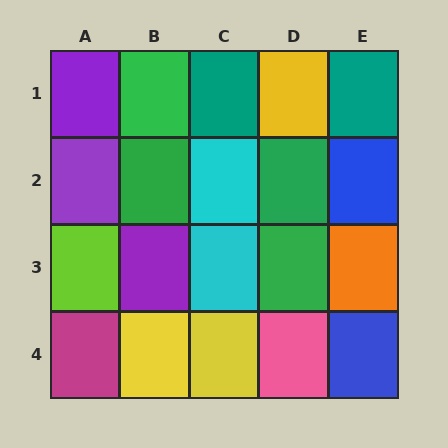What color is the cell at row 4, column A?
Magenta.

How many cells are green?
4 cells are green.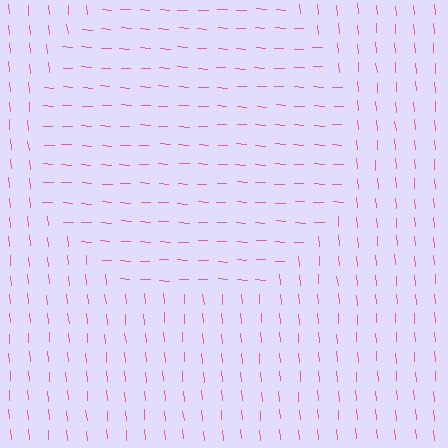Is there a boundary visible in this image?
Yes, there is a texture boundary formed by a change in line orientation.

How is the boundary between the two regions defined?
The boundary is defined purely by a change in line orientation (approximately 82 degrees difference). All lines are the same color and thickness.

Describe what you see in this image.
The image is filled with small pink line segments. A circle region in the image has lines oriented differently from the surrounding lines, creating a visible texture boundary.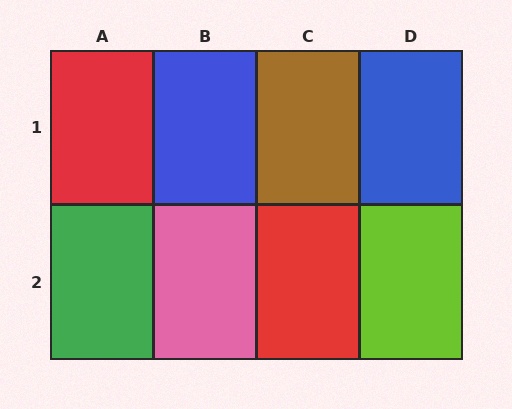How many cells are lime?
1 cell is lime.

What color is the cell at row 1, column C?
Brown.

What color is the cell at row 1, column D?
Blue.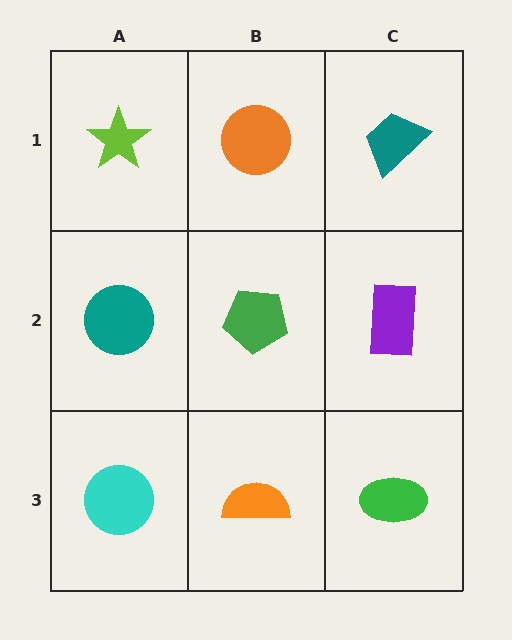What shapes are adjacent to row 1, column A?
A teal circle (row 2, column A), an orange circle (row 1, column B).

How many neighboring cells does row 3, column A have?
2.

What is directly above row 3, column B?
A green pentagon.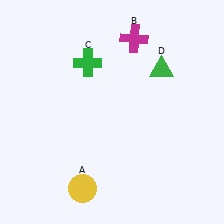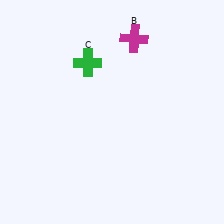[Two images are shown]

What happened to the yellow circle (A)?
The yellow circle (A) was removed in Image 2. It was in the bottom-left area of Image 1.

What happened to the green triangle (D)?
The green triangle (D) was removed in Image 2. It was in the top-right area of Image 1.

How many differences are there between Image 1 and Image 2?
There are 2 differences between the two images.